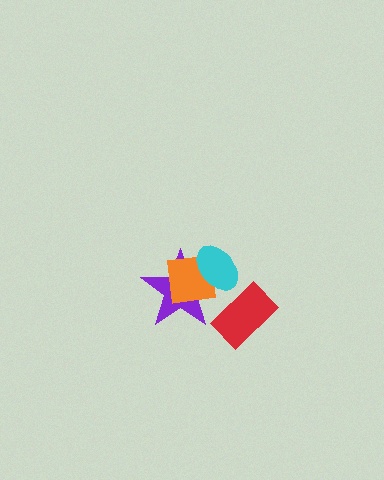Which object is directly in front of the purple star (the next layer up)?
The orange square is directly in front of the purple star.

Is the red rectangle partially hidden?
No, no other shape covers it.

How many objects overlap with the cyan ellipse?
2 objects overlap with the cyan ellipse.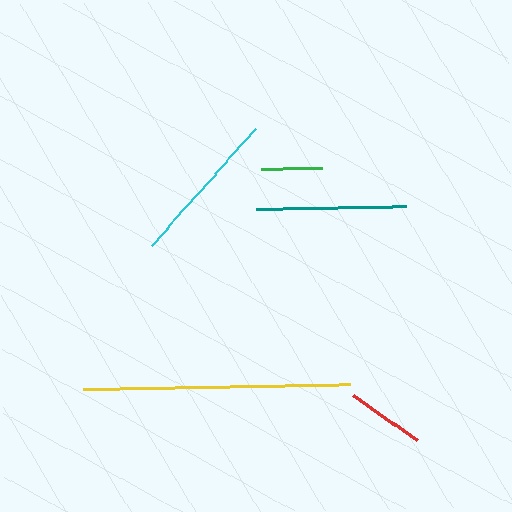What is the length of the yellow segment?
The yellow segment is approximately 268 pixels long.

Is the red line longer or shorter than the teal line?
The teal line is longer than the red line.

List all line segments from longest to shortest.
From longest to shortest: yellow, cyan, teal, red, green.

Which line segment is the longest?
The yellow line is the longest at approximately 268 pixels.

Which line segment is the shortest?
The green line is the shortest at approximately 62 pixels.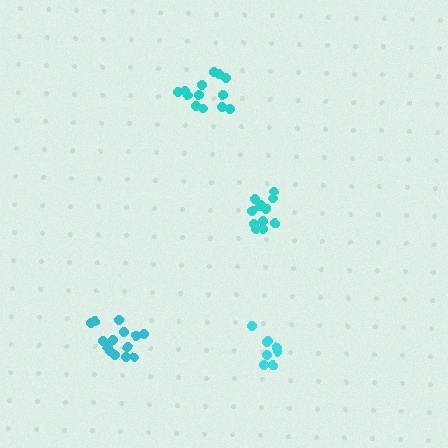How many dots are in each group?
Group 1: 8 dots, Group 2: 12 dots, Group 3: 13 dots, Group 4: 14 dots (47 total).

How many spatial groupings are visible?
There are 4 spatial groupings.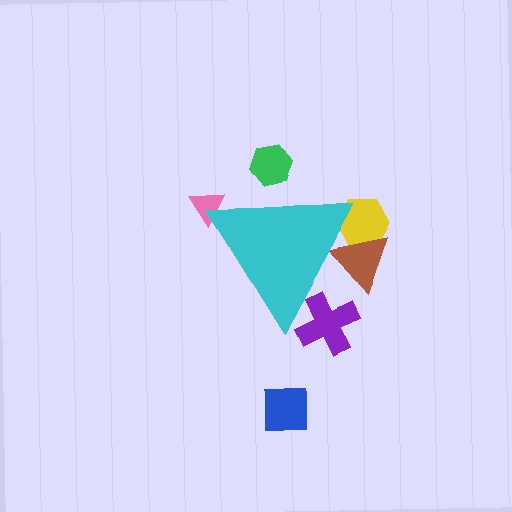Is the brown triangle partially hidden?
Yes, the brown triangle is partially hidden behind the cyan triangle.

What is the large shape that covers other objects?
A cyan triangle.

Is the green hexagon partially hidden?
Yes, the green hexagon is partially hidden behind the cyan triangle.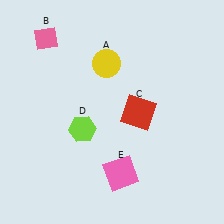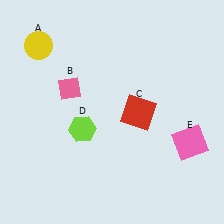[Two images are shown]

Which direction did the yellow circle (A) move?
The yellow circle (A) moved left.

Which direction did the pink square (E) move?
The pink square (E) moved right.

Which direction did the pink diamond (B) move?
The pink diamond (B) moved down.